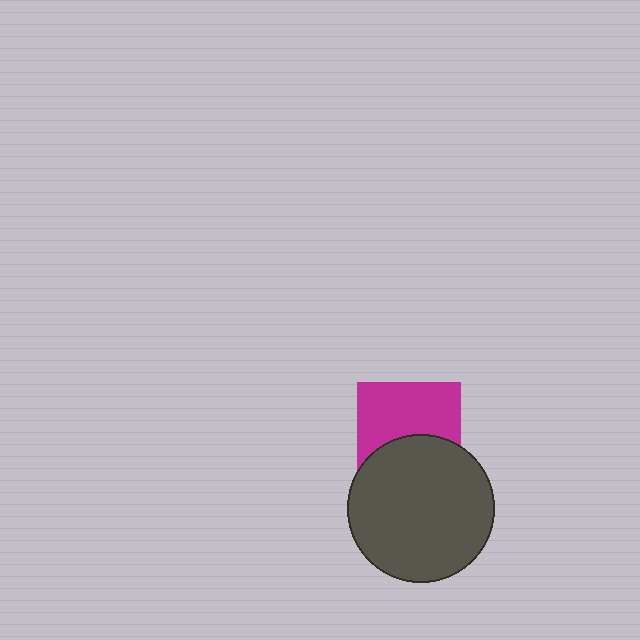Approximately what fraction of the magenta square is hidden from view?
Roughly 42% of the magenta square is hidden behind the dark gray circle.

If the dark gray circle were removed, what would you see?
You would see the complete magenta square.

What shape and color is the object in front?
The object in front is a dark gray circle.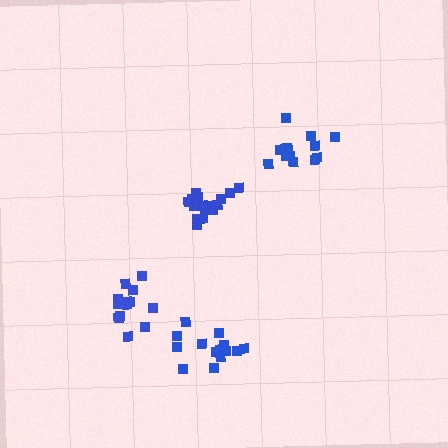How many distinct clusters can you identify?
There are 4 distinct clusters.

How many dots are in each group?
Group 1: 13 dots, Group 2: 13 dots, Group 3: 16 dots, Group 4: 16 dots (58 total).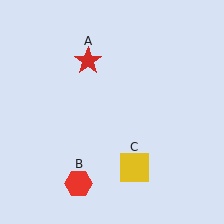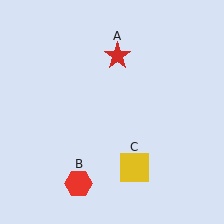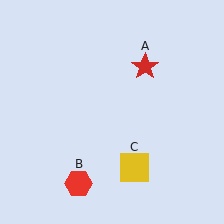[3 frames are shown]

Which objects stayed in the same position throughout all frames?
Red hexagon (object B) and yellow square (object C) remained stationary.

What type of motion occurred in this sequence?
The red star (object A) rotated clockwise around the center of the scene.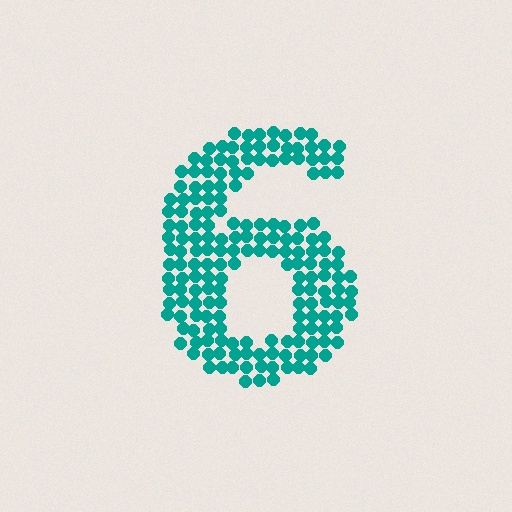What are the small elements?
The small elements are circles.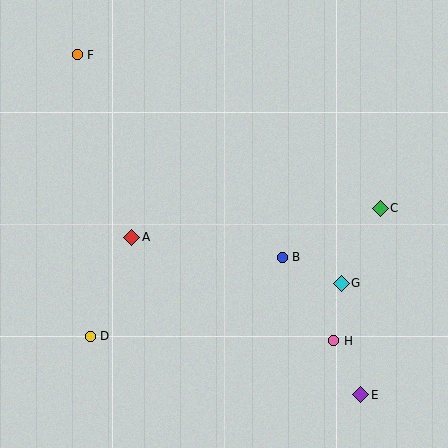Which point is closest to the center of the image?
Point B at (282, 257) is closest to the center.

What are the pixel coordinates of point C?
Point C is at (380, 208).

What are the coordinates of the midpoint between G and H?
The midpoint between G and H is at (337, 312).